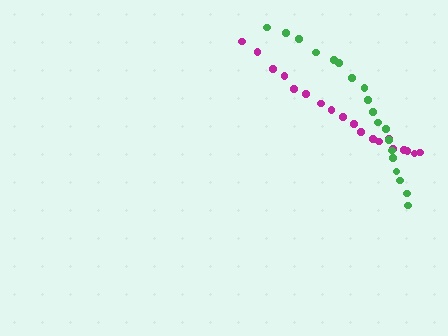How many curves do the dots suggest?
There are 2 distinct paths.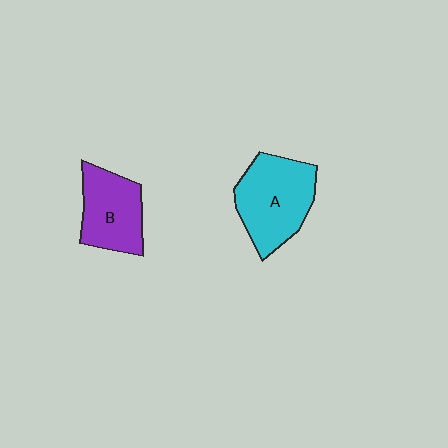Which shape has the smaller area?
Shape B (purple).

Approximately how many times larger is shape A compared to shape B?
Approximately 1.3 times.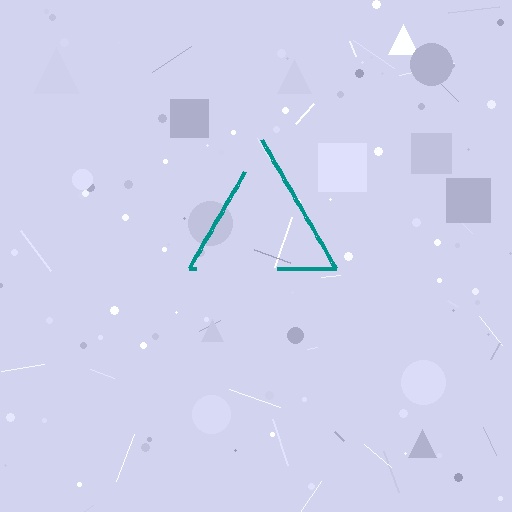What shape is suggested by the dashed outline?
The dashed outline suggests a triangle.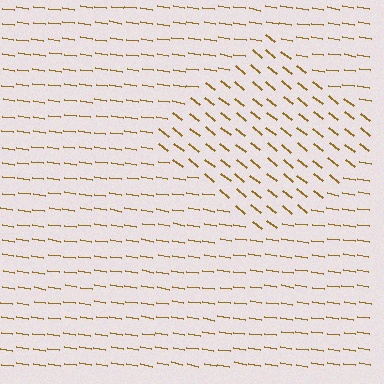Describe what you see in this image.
The image is filled with small brown line segments. A diamond region in the image has lines oriented differently from the surrounding lines, creating a visible texture boundary.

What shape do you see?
I see a diamond.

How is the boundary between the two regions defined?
The boundary is defined purely by a change in line orientation (approximately 30 degrees difference). All lines are the same color and thickness.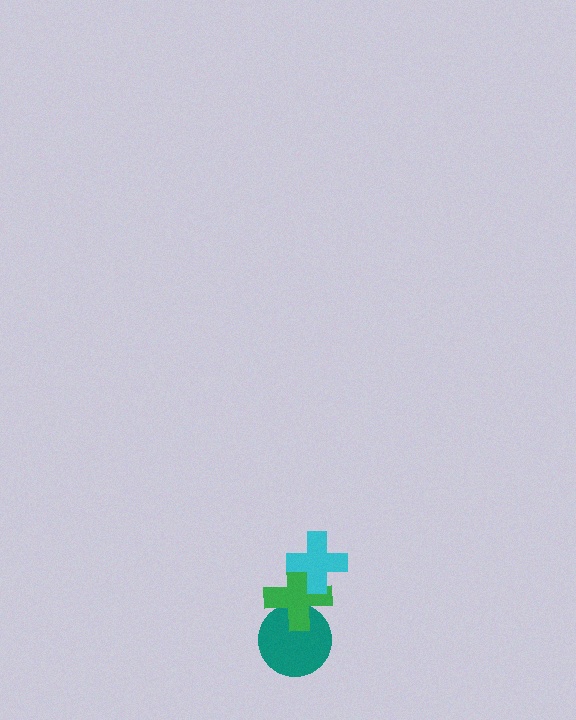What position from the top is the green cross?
The green cross is 2nd from the top.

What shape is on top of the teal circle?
The green cross is on top of the teal circle.